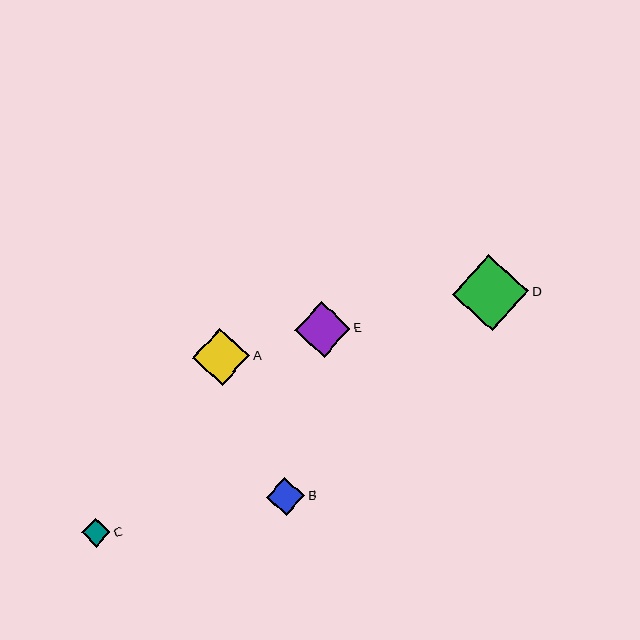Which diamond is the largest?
Diamond D is the largest with a size of approximately 76 pixels.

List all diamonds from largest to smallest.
From largest to smallest: D, A, E, B, C.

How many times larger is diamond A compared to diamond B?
Diamond A is approximately 1.5 times the size of diamond B.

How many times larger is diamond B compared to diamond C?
Diamond B is approximately 1.3 times the size of diamond C.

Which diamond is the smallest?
Diamond C is the smallest with a size of approximately 29 pixels.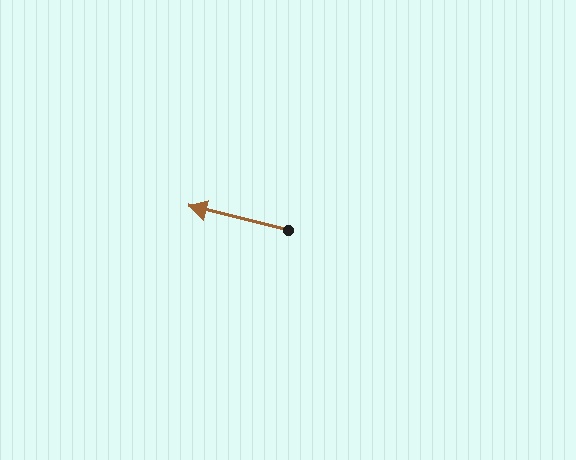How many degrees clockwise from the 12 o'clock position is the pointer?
Approximately 284 degrees.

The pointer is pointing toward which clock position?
Roughly 9 o'clock.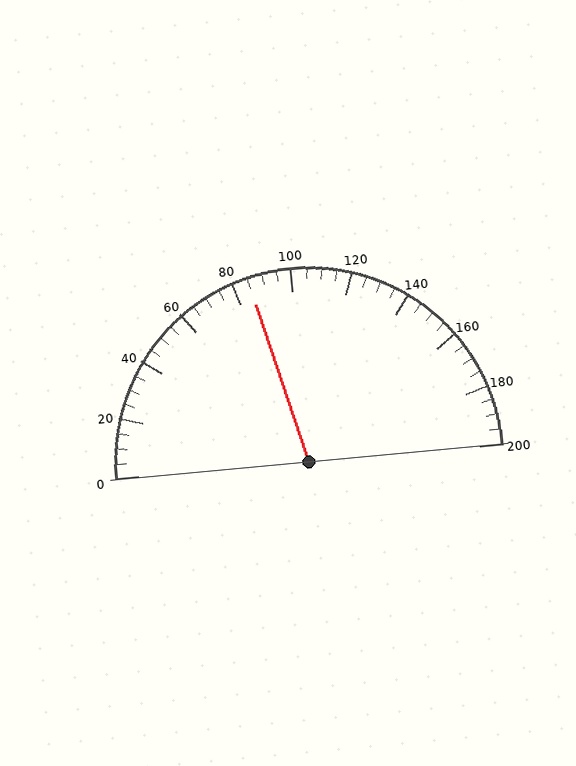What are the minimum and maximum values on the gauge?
The gauge ranges from 0 to 200.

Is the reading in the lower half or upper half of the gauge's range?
The reading is in the lower half of the range (0 to 200).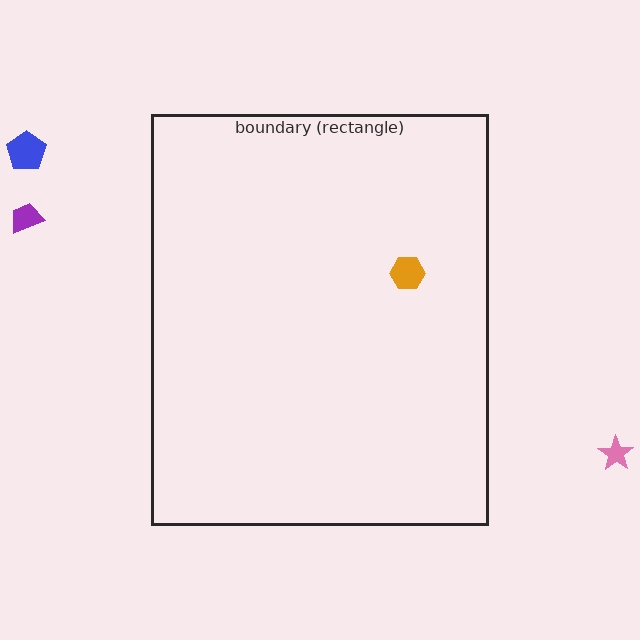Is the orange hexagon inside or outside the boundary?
Inside.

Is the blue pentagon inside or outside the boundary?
Outside.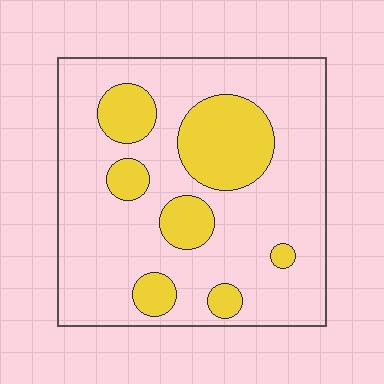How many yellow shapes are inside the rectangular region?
7.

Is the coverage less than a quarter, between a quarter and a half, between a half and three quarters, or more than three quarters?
Less than a quarter.